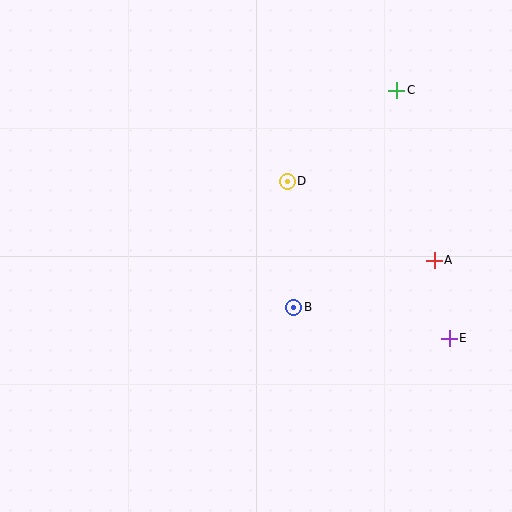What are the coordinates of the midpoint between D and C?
The midpoint between D and C is at (342, 136).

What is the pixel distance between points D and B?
The distance between D and B is 126 pixels.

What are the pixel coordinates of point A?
Point A is at (434, 260).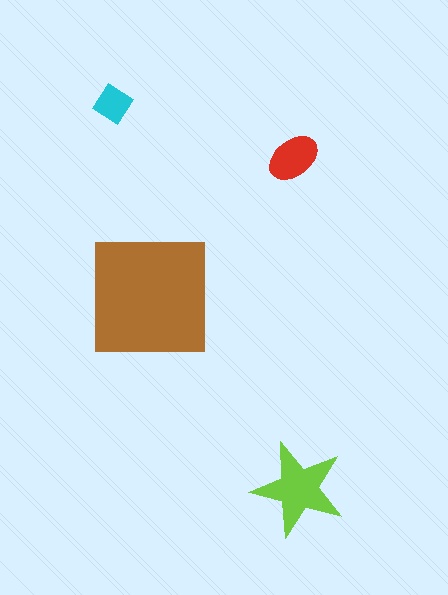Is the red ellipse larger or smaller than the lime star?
Smaller.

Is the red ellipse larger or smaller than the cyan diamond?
Larger.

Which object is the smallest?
The cyan diamond.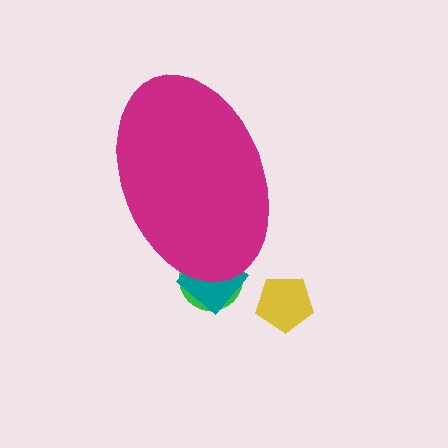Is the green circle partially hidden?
Yes, the green circle is partially hidden behind the magenta ellipse.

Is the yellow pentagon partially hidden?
No, the yellow pentagon is fully visible.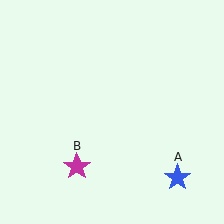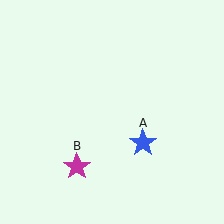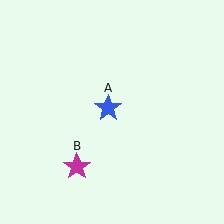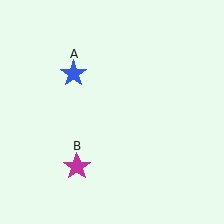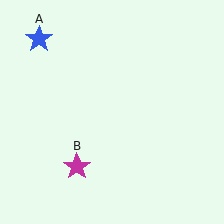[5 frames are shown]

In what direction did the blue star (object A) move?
The blue star (object A) moved up and to the left.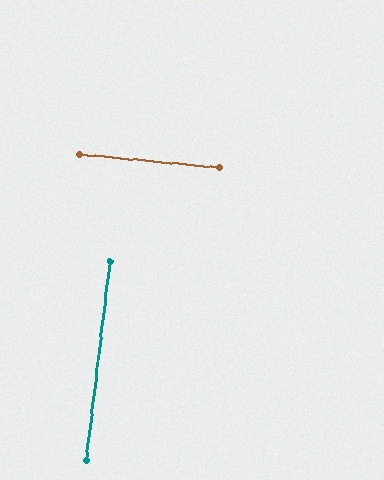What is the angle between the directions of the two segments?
Approximately 89 degrees.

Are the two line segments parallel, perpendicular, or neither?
Perpendicular — they meet at approximately 89°.